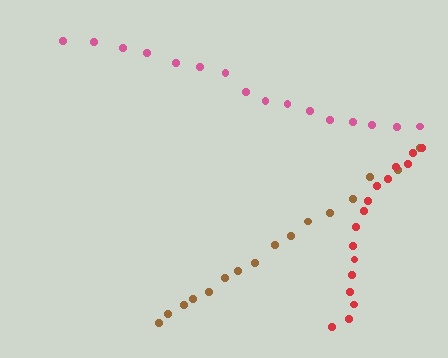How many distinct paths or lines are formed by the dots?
There are 3 distinct paths.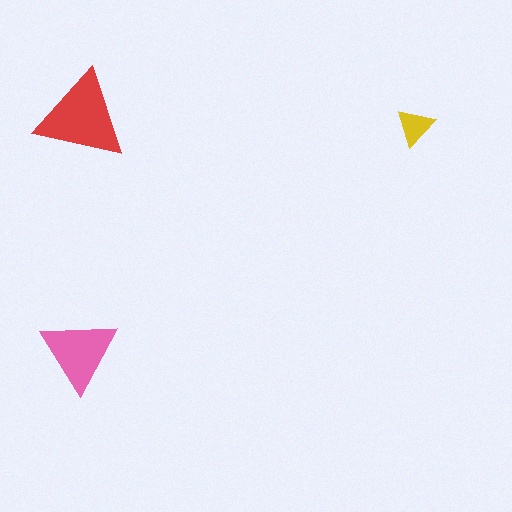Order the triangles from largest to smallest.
the red one, the pink one, the yellow one.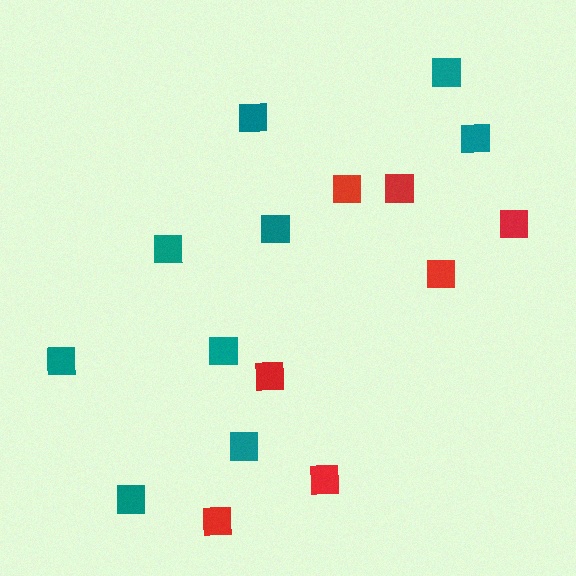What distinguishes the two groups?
There are 2 groups: one group of teal squares (9) and one group of red squares (7).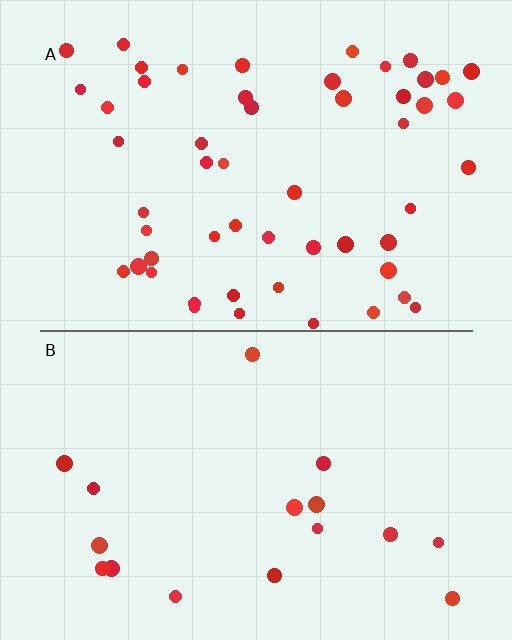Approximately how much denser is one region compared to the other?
Approximately 3.2× — region A over region B.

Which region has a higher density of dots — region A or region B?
A (the top).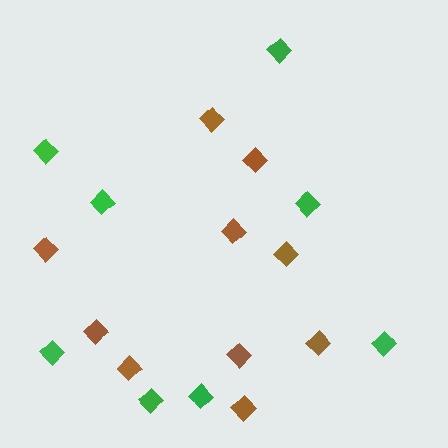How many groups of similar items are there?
There are 2 groups: one group of brown diamonds (10) and one group of green diamonds (8).